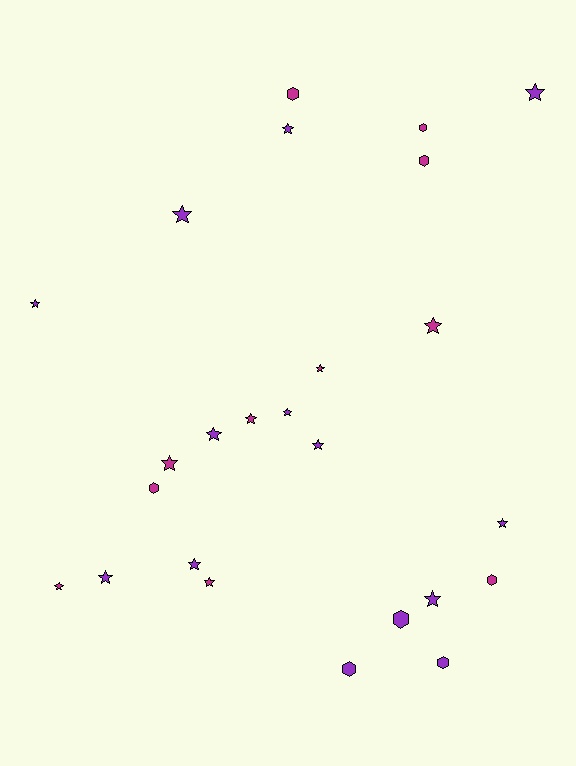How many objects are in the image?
There are 25 objects.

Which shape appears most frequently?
Star, with 17 objects.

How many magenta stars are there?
There are 6 magenta stars.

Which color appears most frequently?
Purple, with 14 objects.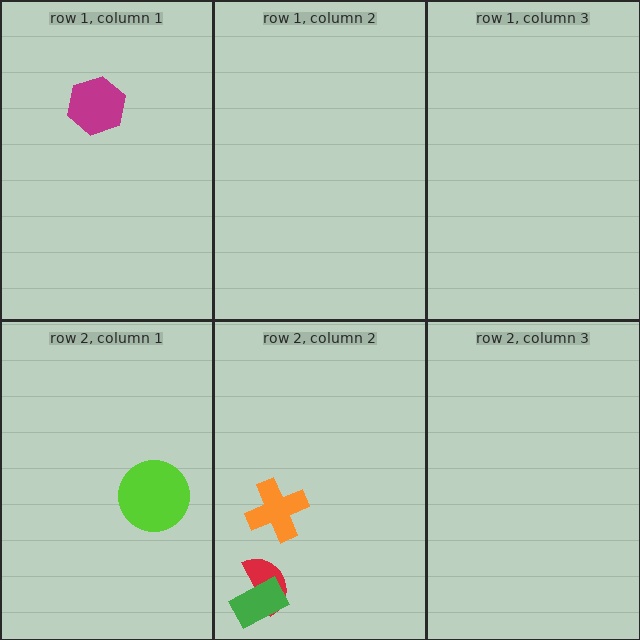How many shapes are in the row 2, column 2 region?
3.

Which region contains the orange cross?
The row 2, column 2 region.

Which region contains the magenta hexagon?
The row 1, column 1 region.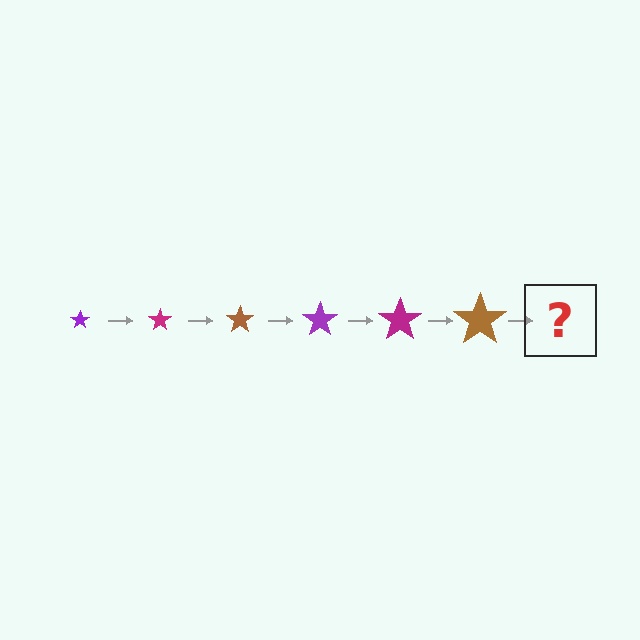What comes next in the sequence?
The next element should be a purple star, larger than the previous one.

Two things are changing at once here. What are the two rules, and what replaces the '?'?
The two rules are that the star grows larger each step and the color cycles through purple, magenta, and brown. The '?' should be a purple star, larger than the previous one.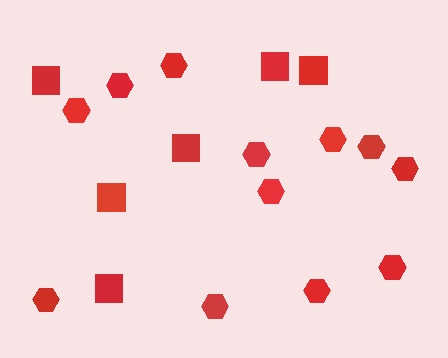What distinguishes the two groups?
There are 2 groups: one group of hexagons (12) and one group of squares (6).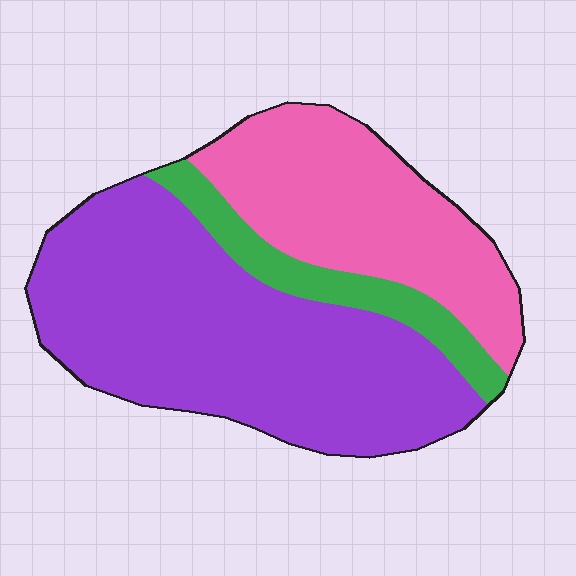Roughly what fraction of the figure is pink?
Pink covers around 30% of the figure.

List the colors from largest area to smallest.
From largest to smallest: purple, pink, green.